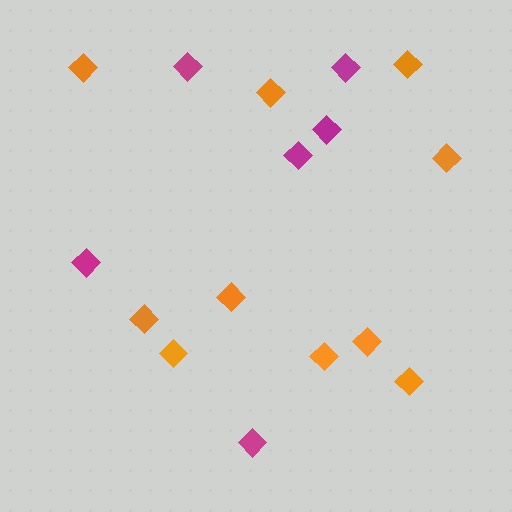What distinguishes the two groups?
There are 2 groups: one group of magenta diamonds (6) and one group of orange diamonds (10).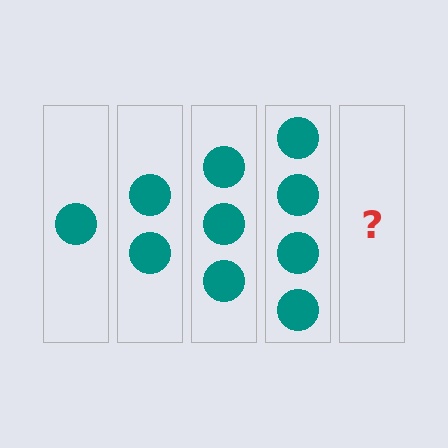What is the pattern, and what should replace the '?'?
The pattern is that each step adds one more circle. The '?' should be 5 circles.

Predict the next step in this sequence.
The next step is 5 circles.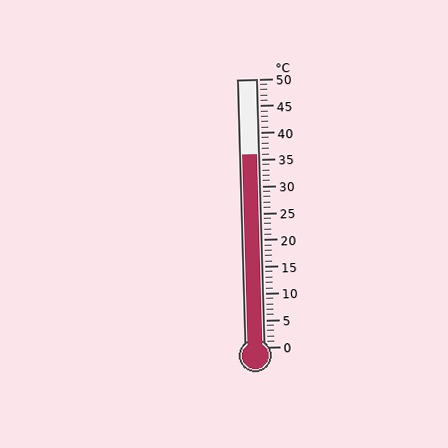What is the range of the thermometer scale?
The thermometer scale ranges from 0°C to 50°C.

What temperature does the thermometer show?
The thermometer shows approximately 36°C.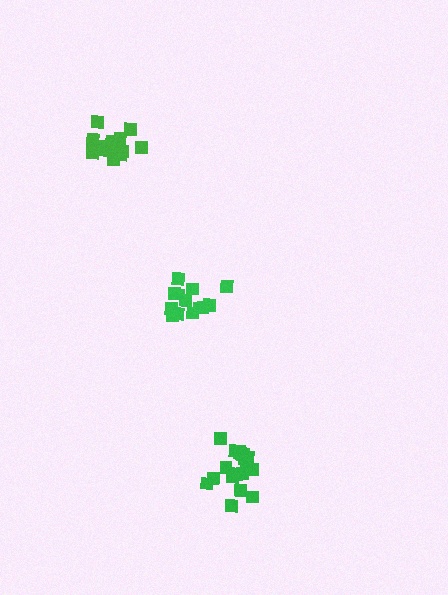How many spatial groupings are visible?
There are 3 spatial groupings.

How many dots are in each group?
Group 1: 17 dots, Group 2: 13 dots, Group 3: 18 dots (48 total).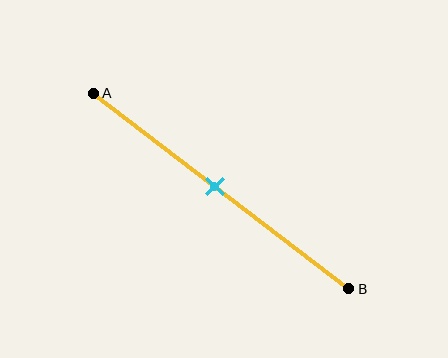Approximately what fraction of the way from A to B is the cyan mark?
The cyan mark is approximately 50% of the way from A to B.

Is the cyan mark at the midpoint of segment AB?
Yes, the mark is approximately at the midpoint.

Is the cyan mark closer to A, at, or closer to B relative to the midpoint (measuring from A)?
The cyan mark is approximately at the midpoint of segment AB.